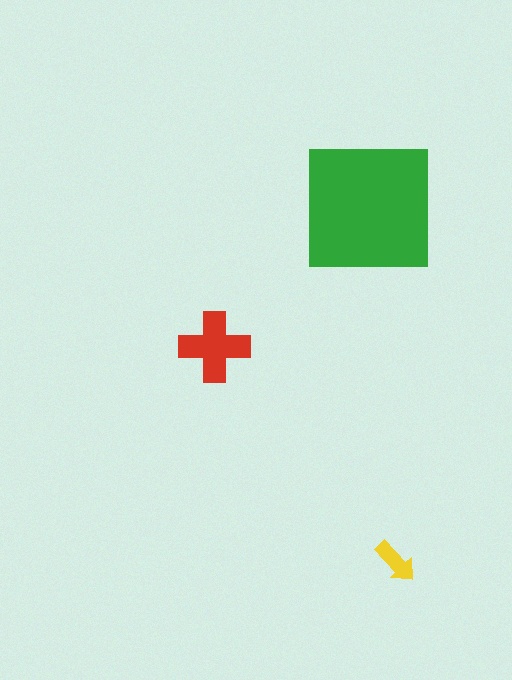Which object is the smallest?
The yellow arrow.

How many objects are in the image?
There are 3 objects in the image.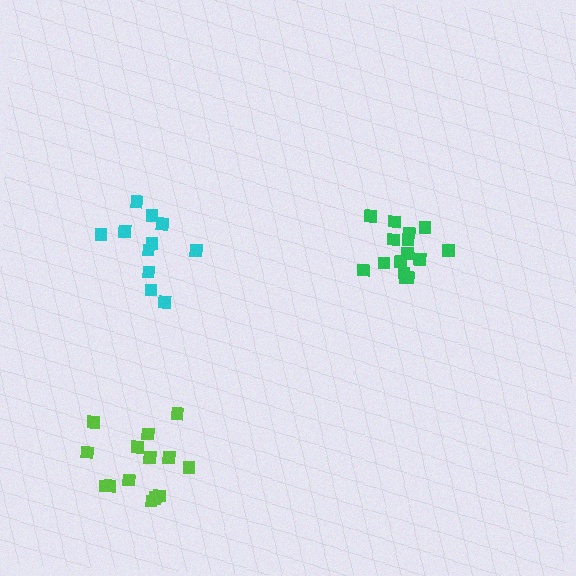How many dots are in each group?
Group 1: 12 dots, Group 2: 15 dots, Group 3: 14 dots (41 total).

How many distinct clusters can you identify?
There are 3 distinct clusters.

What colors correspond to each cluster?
The clusters are colored: cyan, green, lime.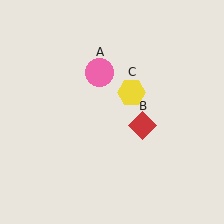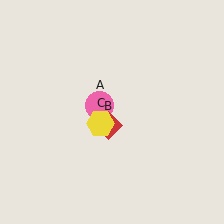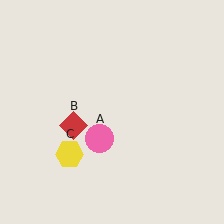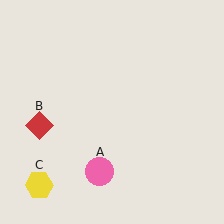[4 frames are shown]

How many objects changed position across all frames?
3 objects changed position: pink circle (object A), red diamond (object B), yellow hexagon (object C).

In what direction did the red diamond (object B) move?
The red diamond (object B) moved left.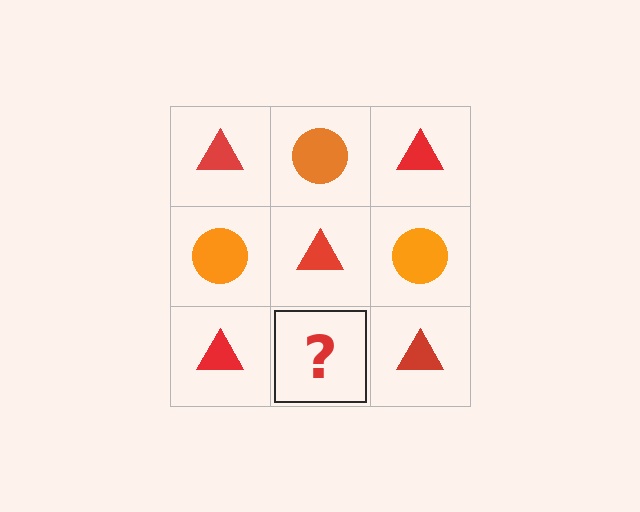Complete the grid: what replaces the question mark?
The question mark should be replaced with an orange circle.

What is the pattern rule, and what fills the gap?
The rule is that it alternates red triangle and orange circle in a checkerboard pattern. The gap should be filled with an orange circle.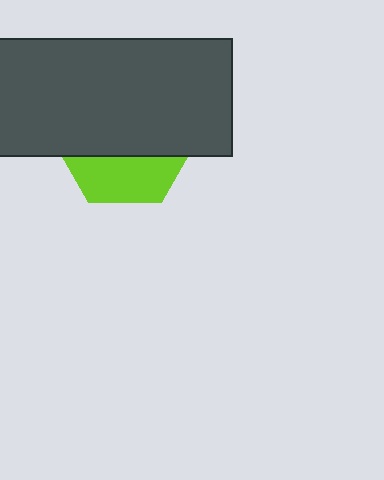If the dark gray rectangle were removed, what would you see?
You would see the complete lime hexagon.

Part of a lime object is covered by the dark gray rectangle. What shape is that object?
It is a hexagon.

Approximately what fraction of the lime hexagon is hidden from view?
Roughly 67% of the lime hexagon is hidden behind the dark gray rectangle.